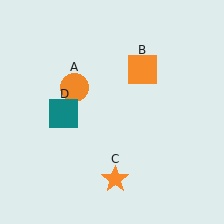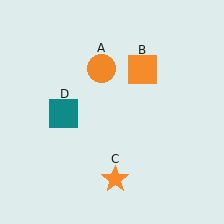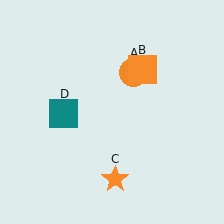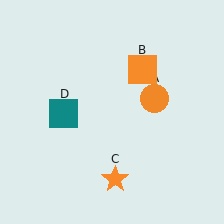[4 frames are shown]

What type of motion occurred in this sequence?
The orange circle (object A) rotated clockwise around the center of the scene.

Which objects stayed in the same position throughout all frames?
Orange square (object B) and orange star (object C) and teal square (object D) remained stationary.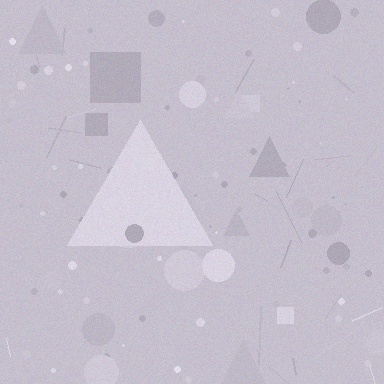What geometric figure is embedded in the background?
A triangle is embedded in the background.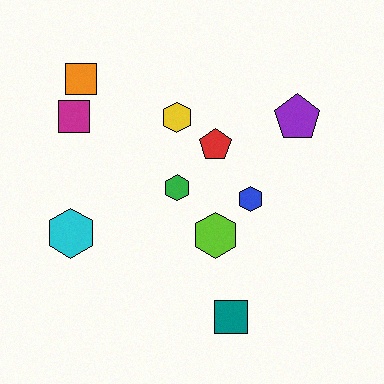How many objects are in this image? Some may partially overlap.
There are 10 objects.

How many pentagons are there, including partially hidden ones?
There are 2 pentagons.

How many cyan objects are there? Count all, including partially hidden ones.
There is 1 cyan object.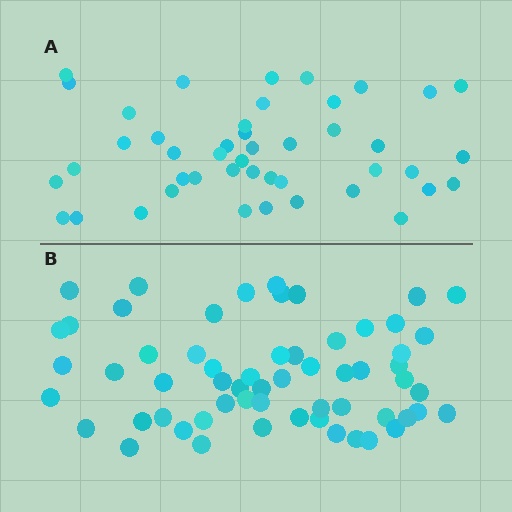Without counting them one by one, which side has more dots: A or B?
Region B (the bottom region) has more dots.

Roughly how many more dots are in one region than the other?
Region B has approximately 15 more dots than region A.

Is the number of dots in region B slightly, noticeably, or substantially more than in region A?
Region B has noticeably more, but not dramatically so. The ratio is roughly 1.3 to 1.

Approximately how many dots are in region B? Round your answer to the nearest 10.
About 60 dots.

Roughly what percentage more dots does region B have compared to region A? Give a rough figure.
About 35% more.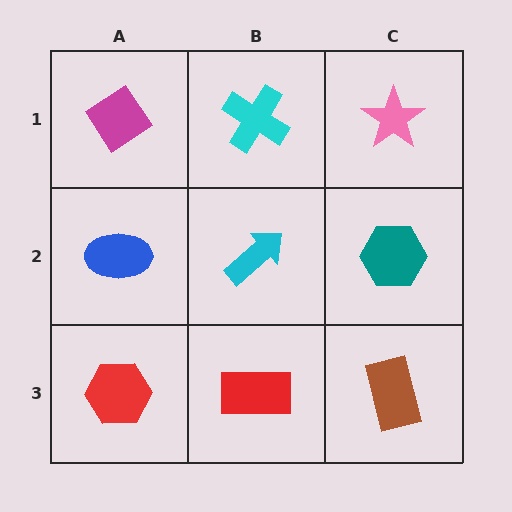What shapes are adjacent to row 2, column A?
A magenta diamond (row 1, column A), a red hexagon (row 3, column A), a cyan arrow (row 2, column B).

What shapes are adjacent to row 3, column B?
A cyan arrow (row 2, column B), a red hexagon (row 3, column A), a brown rectangle (row 3, column C).